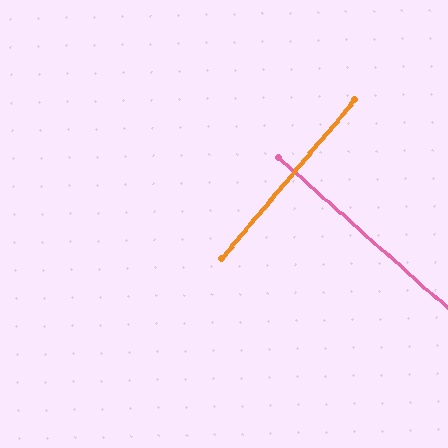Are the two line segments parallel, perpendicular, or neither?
Perpendicular — they meet at approximately 88°.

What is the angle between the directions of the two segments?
Approximately 88 degrees.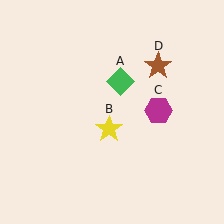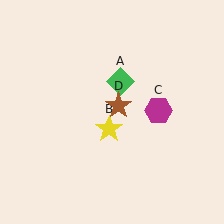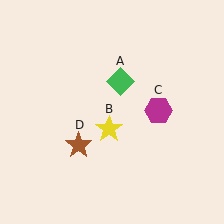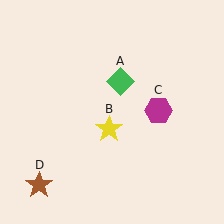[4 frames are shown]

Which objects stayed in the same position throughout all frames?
Green diamond (object A) and yellow star (object B) and magenta hexagon (object C) remained stationary.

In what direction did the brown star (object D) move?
The brown star (object D) moved down and to the left.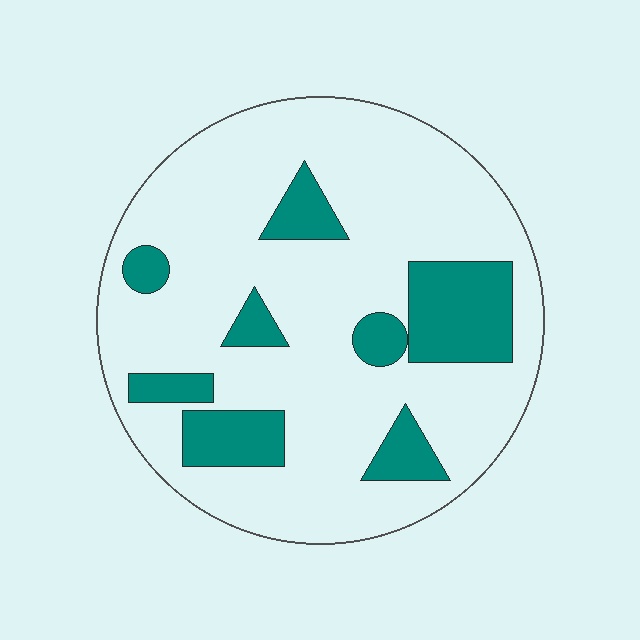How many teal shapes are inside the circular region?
8.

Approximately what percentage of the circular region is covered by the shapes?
Approximately 20%.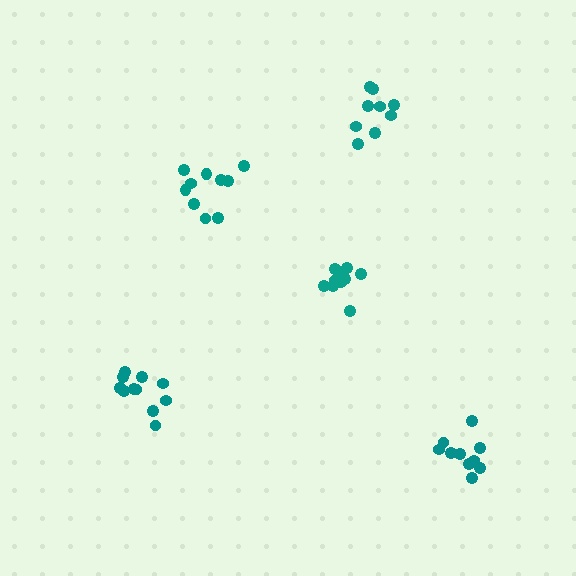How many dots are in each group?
Group 1: 10 dots, Group 2: 10 dots, Group 3: 11 dots, Group 4: 9 dots, Group 5: 10 dots (50 total).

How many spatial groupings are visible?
There are 5 spatial groupings.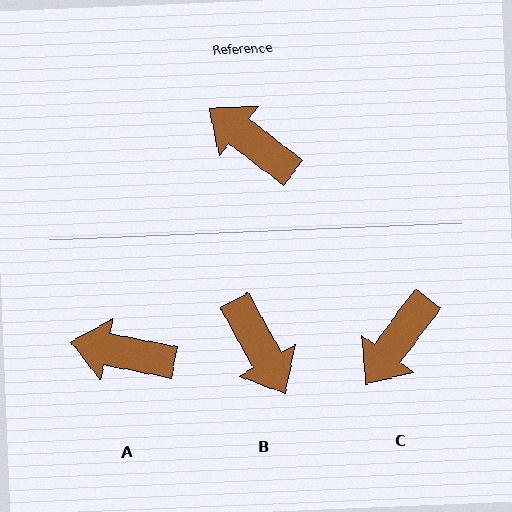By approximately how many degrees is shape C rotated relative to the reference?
Approximately 92 degrees counter-clockwise.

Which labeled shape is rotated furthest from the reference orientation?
B, about 157 degrees away.